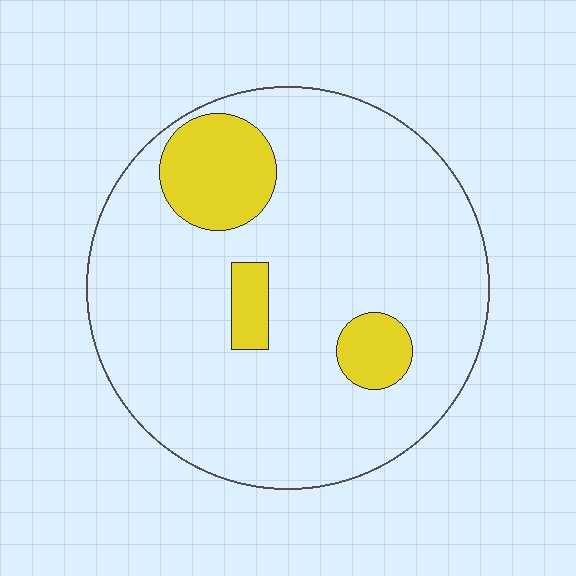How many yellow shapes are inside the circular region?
3.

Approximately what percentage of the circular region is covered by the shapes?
Approximately 15%.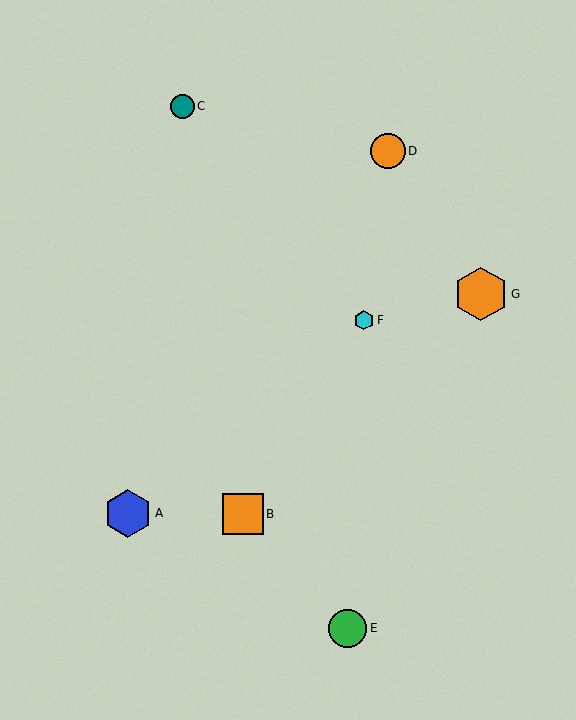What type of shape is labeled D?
Shape D is an orange circle.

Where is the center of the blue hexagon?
The center of the blue hexagon is at (128, 513).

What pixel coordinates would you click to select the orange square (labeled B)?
Click at (243, 514) to select the orange square B.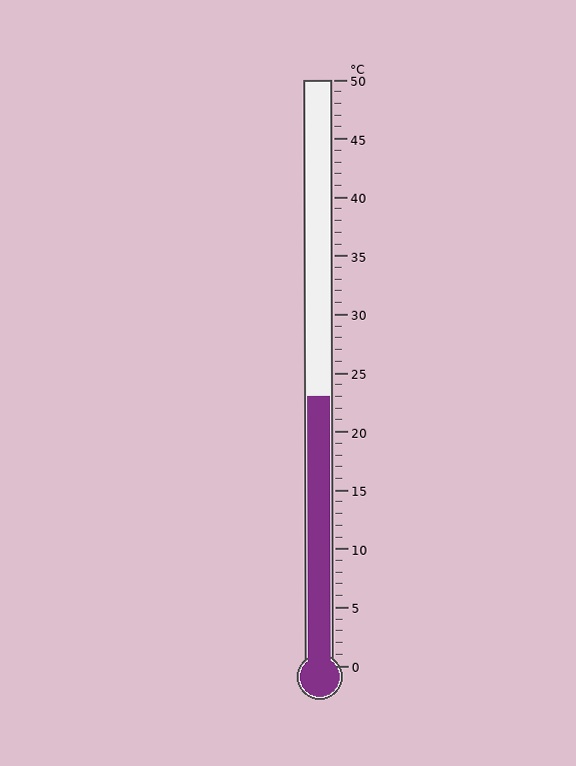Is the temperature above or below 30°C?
The temperature is below 30°C.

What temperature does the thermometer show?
The thermometer shows approximately 23°C.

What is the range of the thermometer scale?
The thermometer scale ranges from 0°C to 50°C.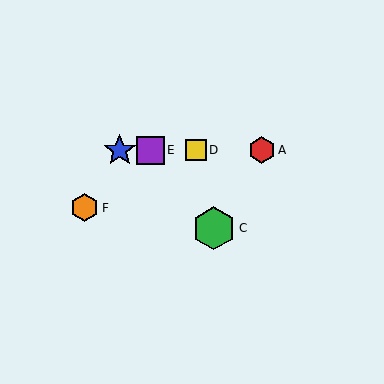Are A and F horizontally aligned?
No, A is at y≈150 and F is at y≈208.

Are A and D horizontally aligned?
Yes, both are at y≈150.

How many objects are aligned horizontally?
4 objects (A, B, D, E) are aligned horizontally.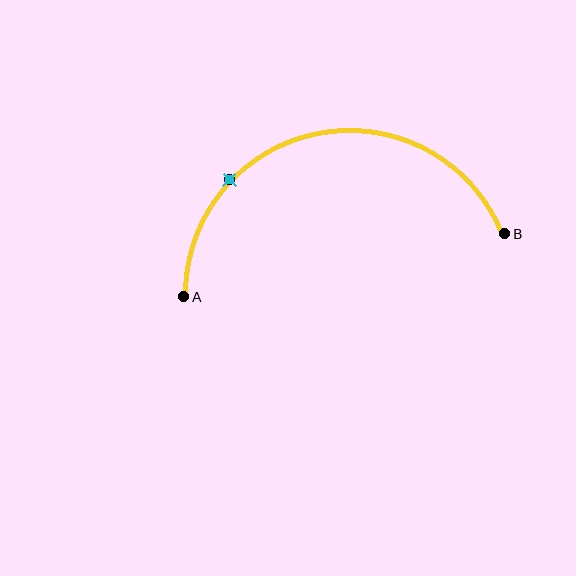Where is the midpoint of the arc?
The arc midpoint is the point on the curve farthest from the straight line joining A and B. It sits above that line.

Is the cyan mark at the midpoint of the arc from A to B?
No. The cyan mark lies on the arc but is closer to endpoint A. The arc midpoint would be at the point on the curve equidistant along the arc from both A and B.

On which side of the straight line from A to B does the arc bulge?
The arc bulges above the straight line connecting A and B.